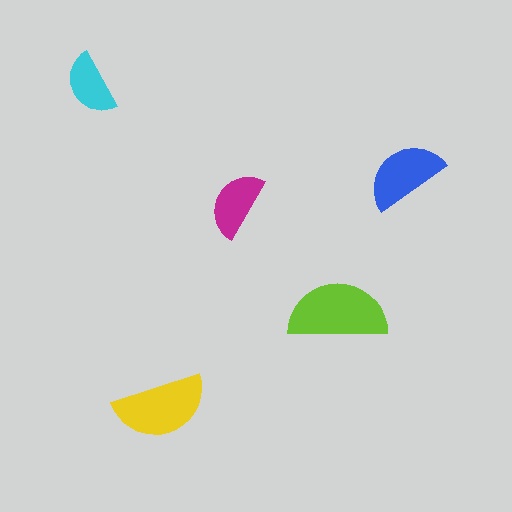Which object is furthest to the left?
The cyan semicircle is leftmost.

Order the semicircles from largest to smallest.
the lime one, the yellow one, the blue one, the magenta one, the cyan one.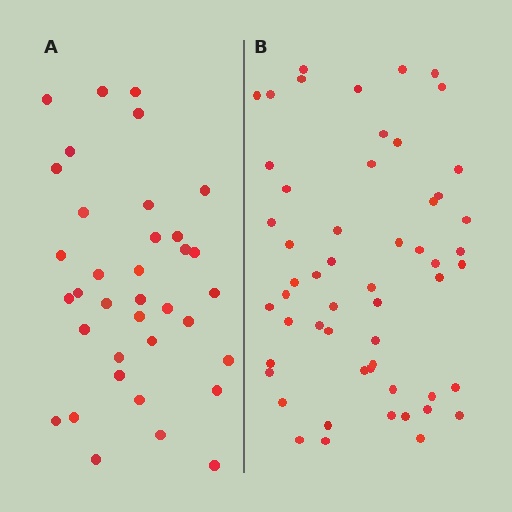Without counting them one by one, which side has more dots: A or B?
Region B (the right region) has more dots.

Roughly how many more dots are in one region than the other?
Region B has approximately 20 more dots than region A.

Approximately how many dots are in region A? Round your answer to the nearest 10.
About 40 dots. (The exact count is 36, which rounds to 40.)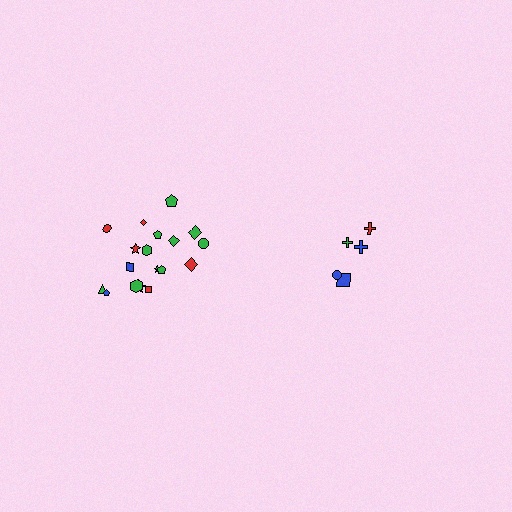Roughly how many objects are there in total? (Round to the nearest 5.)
Roughly 25 objects in total.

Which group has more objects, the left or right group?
The left group.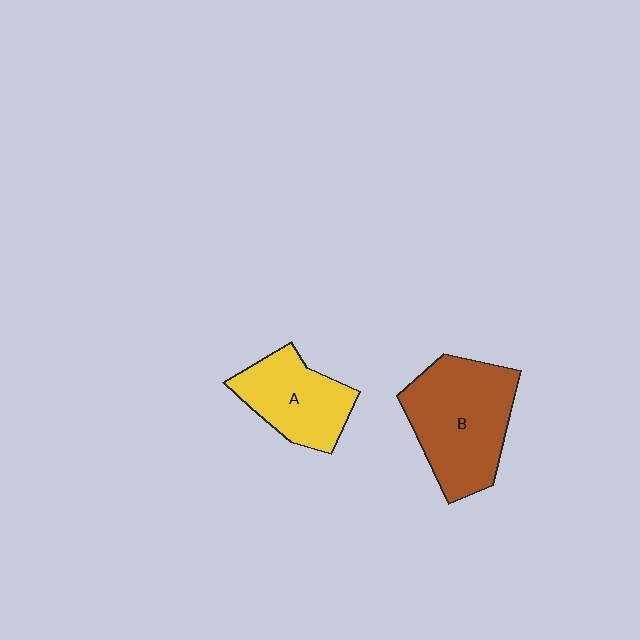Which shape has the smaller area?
Shape A (yellow).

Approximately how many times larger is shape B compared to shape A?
Approximately 1.5 times.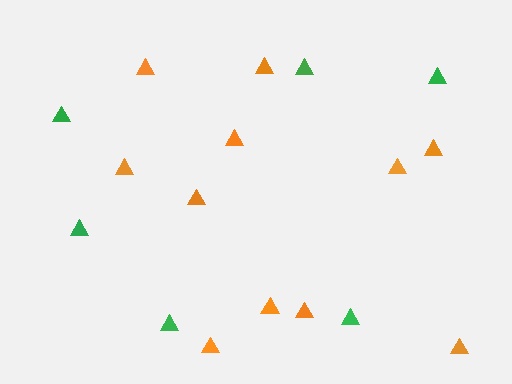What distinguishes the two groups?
There are 2 groups: one group of orange triangles (11) and one group of green triangles (6).